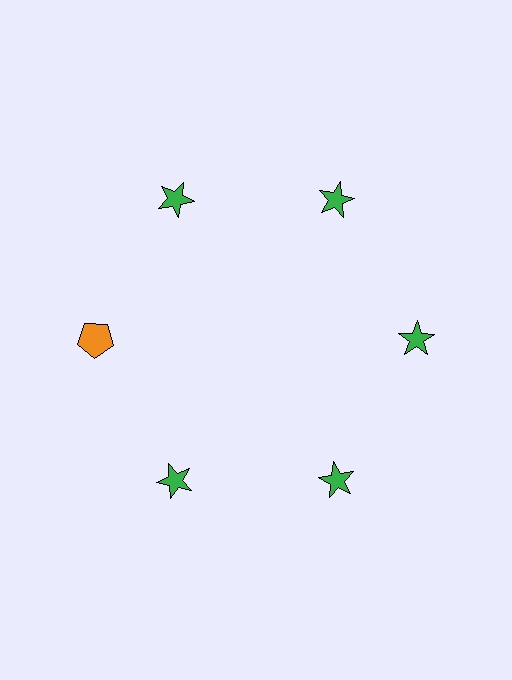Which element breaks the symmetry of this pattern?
The orange pentagon at roughly the 9 o'clock position breaks the symmetry. All other shapes are green stars.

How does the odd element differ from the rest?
It differs in both color (orange instead of green) and shape (pentagon instead of star).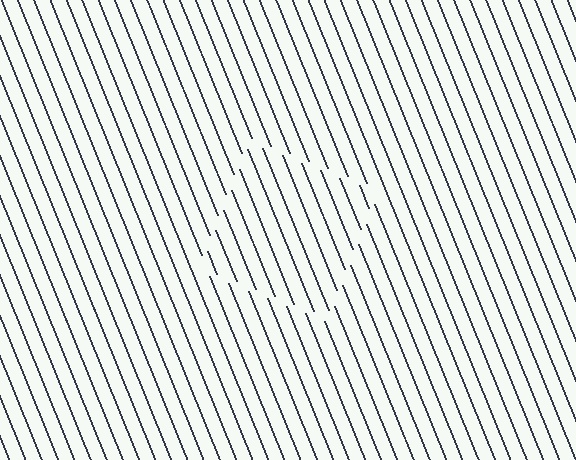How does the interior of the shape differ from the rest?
The interior of the shape contains the same grating, shifted by half a period — the contour is defined by the phase discontinuity where line-ends from the inner and outer gratings abut.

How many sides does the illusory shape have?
4 sides — the line-ends trace a square.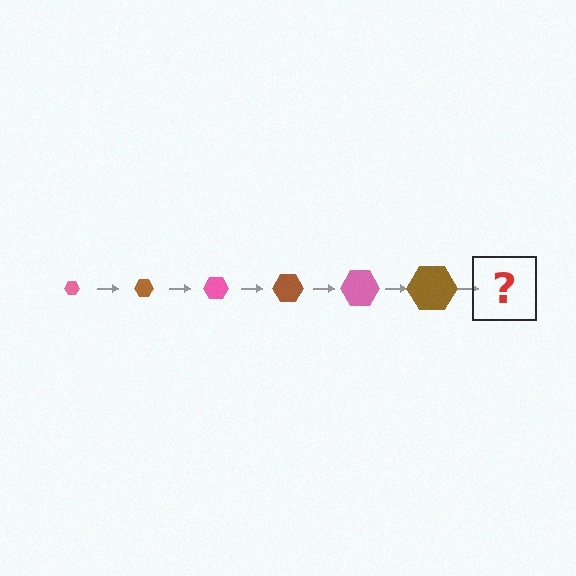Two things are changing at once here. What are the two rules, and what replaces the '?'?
The two rules are that the hexagon grows larger each step and the color cycles through pink and brown. The '?' should be a pink hexagon, larger than the previous one.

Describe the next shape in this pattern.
It should be a pink hexagon, larger than the previous one.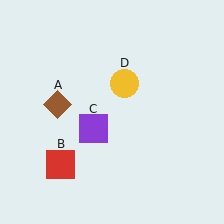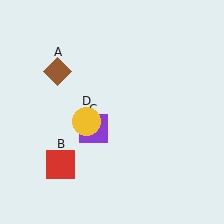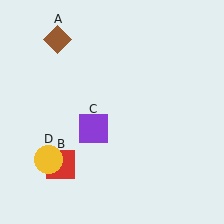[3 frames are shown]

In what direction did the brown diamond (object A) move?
The brown diamond (object A) moved up.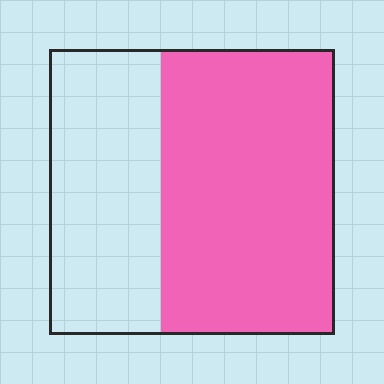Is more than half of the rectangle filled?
Yes.